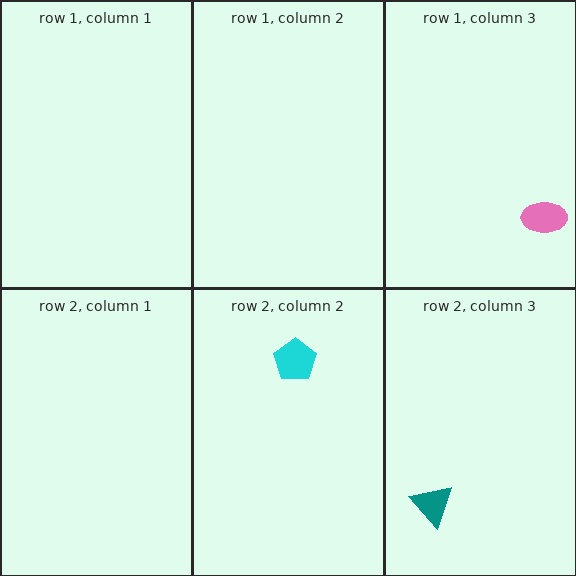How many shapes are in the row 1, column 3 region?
1.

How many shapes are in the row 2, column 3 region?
1.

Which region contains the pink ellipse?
The row 1, column 3 region.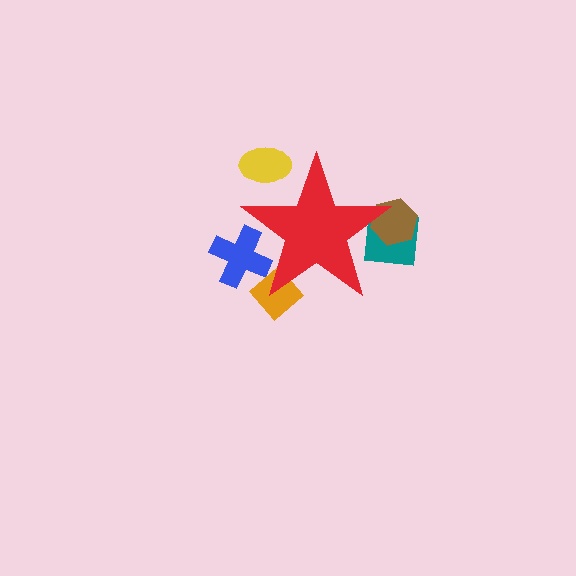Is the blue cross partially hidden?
Yes, the blue cross is partially hidden behind the red star.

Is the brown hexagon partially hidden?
Yes, the brown hexagon is partially hidden behind the red star.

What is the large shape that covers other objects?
A red star.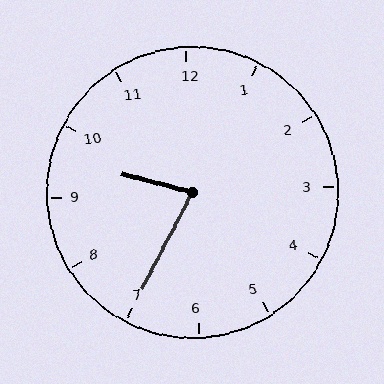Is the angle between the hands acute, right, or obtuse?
It is acute.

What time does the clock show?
9:35.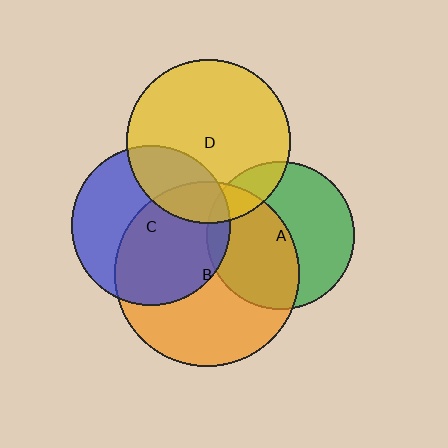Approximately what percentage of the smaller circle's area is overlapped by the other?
Approximately 10%.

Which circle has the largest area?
Circle B (orange).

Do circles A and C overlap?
Yes.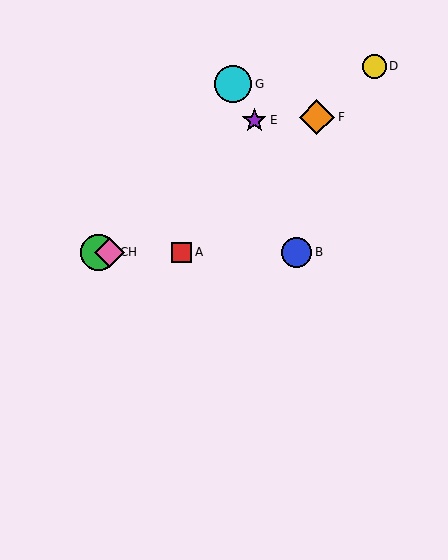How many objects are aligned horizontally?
4 objects (A, B, C, H) are aligned horizontally.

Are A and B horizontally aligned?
Yes, both are at y≈253.